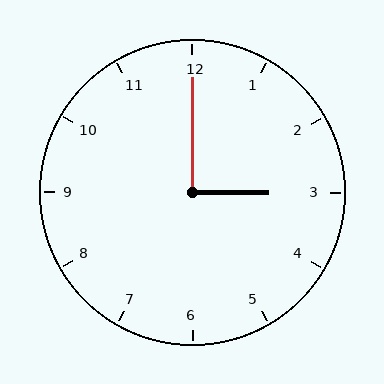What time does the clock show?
3:00.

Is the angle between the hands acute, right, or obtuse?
It is right.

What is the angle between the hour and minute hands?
Approximately 90 degrees.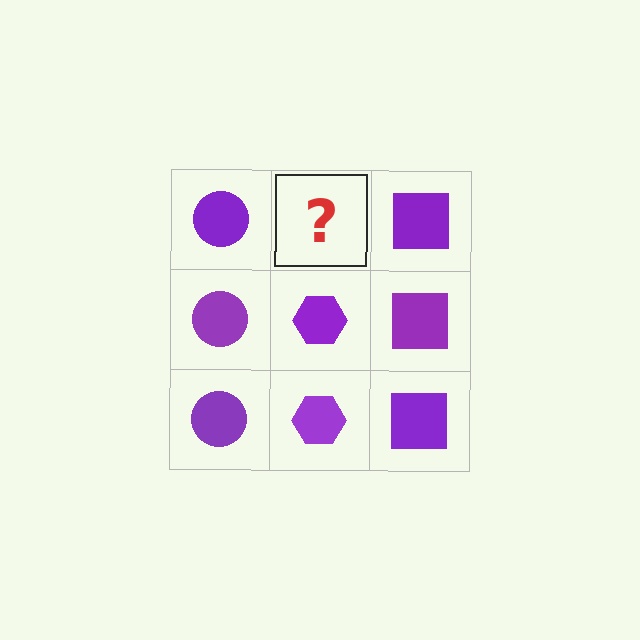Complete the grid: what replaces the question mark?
The question mark should be replaced with a purple hexagon.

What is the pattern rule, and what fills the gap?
The rule is that each column has a consistent shape. The gap should be filled with a purple hexagon.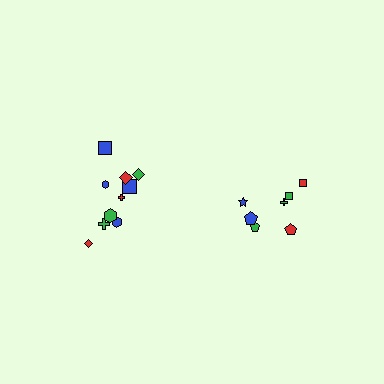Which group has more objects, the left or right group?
The left group.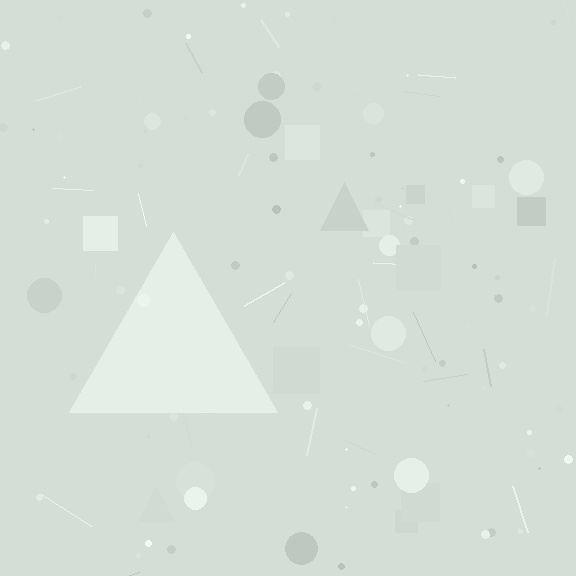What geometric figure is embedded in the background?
A triangle is embedded in the background.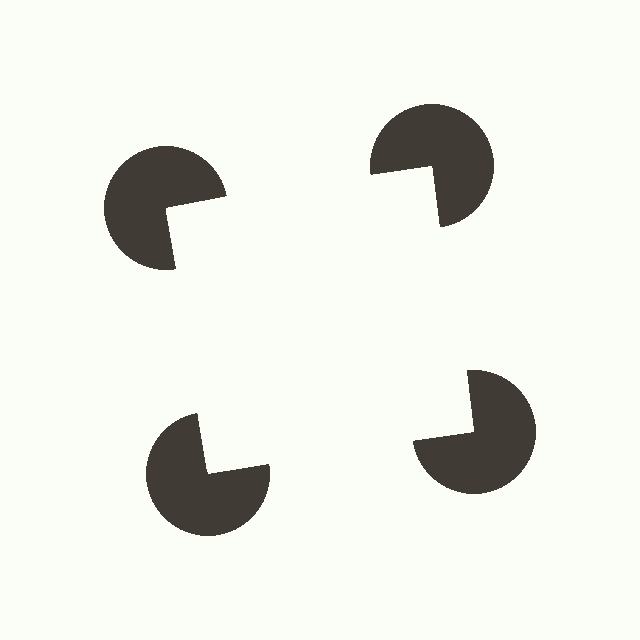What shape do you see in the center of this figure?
An illusory square — its edges are inferred from the aligned wedge cuts in the pac-man discs, not physically drawn.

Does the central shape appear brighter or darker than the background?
It typically appears slightly brighter than the background, even though no actual brightness change is drawn.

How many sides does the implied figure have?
4 sides.